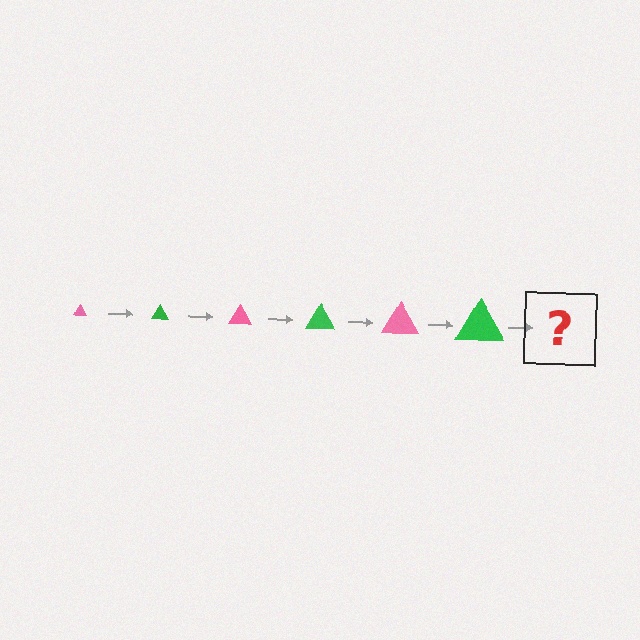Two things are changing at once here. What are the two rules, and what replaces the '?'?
The two rules are that the triangle grows larger each step and the color cycles through pink and green. The '?' should be a pink triangle, larger than the previous one.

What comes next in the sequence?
The next element should be a pink triangle, larger than the previous one.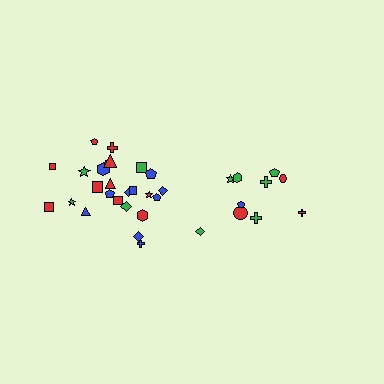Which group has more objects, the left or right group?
The left group.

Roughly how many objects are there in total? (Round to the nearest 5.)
Roughly 35 objects in total.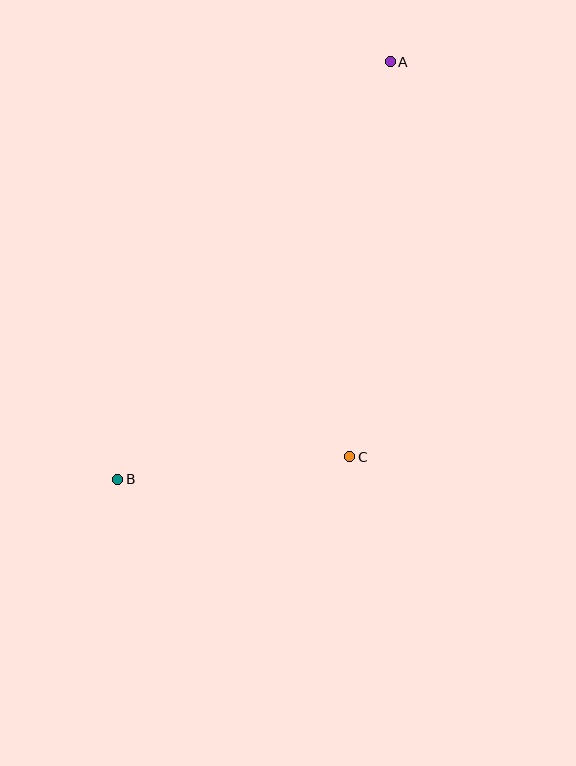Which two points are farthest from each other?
Points A and B are farthest from each other.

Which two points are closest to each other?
Points B and C are closest to each other.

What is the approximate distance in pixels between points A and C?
The distance between A and C is approximately 397 pixels.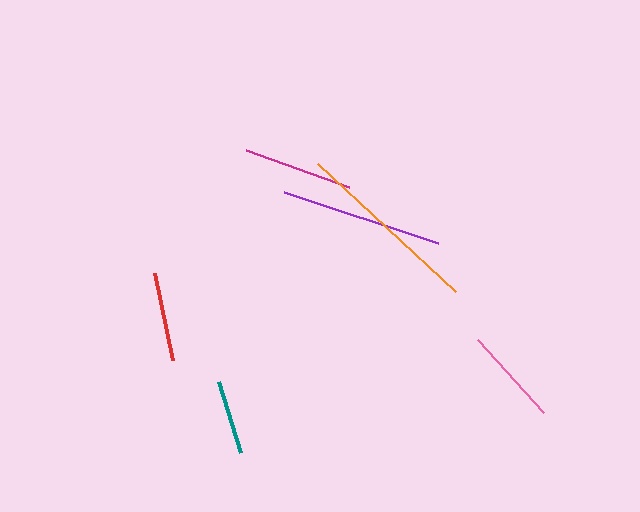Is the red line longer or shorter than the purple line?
The purple line is longer than the red line.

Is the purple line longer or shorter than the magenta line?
The purple line is longer than the magenta line.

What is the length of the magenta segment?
The magenta segment is approximately 110 pixels long.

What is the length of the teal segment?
The teal segment is approximately 74 pixels long.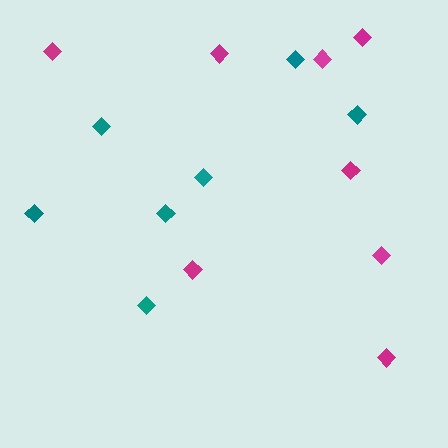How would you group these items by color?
There are 2 groups: one group of magenta diamonds (8) and one group of teal diamonds (7).